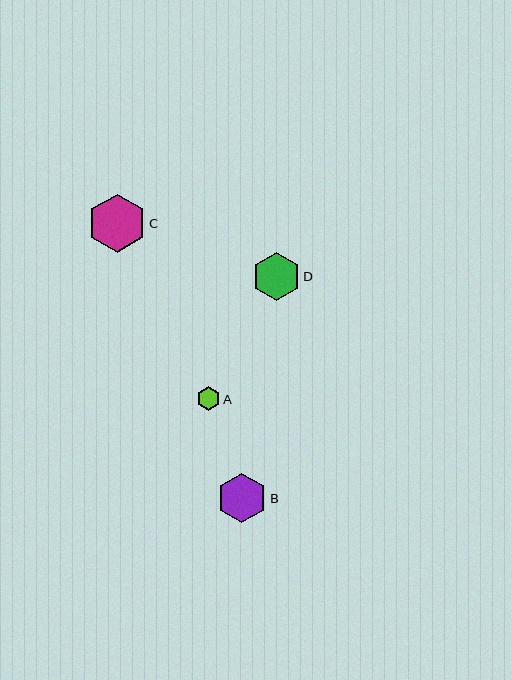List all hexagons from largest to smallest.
From largest to smallest: C, B, D, A.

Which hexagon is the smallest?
Hexagon A is the smallest with a size of approximately 24 pixels.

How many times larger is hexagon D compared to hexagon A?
Hexagon D is approximately 2.0 times the size of hexagon A.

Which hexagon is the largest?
Hexagon C is the largest with a size of approximately 58 pixels.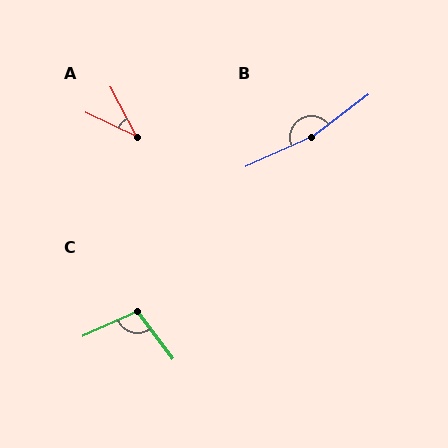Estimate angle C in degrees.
Approximately 103 degrees.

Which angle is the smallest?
A, at approximately 37 degrees.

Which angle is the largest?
B, at approximately 167 degrees.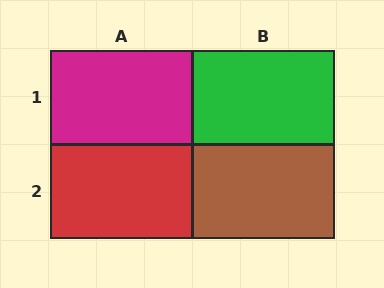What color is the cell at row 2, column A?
Red.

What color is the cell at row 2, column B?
Brown.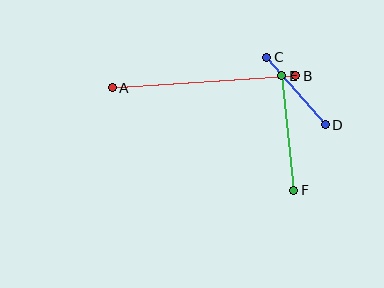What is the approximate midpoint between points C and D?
The midpoint is at approximately (296, 91) pixels.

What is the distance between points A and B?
The distance is approximately 184 pixels.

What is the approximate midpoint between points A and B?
The midpoint is at approximately (204, 82) pixels.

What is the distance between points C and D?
The distance is approximately 89 pixels.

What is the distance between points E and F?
The distance is approximately 115 pixels.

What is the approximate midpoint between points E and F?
The midpoint is at approximately (288, 133) pixels.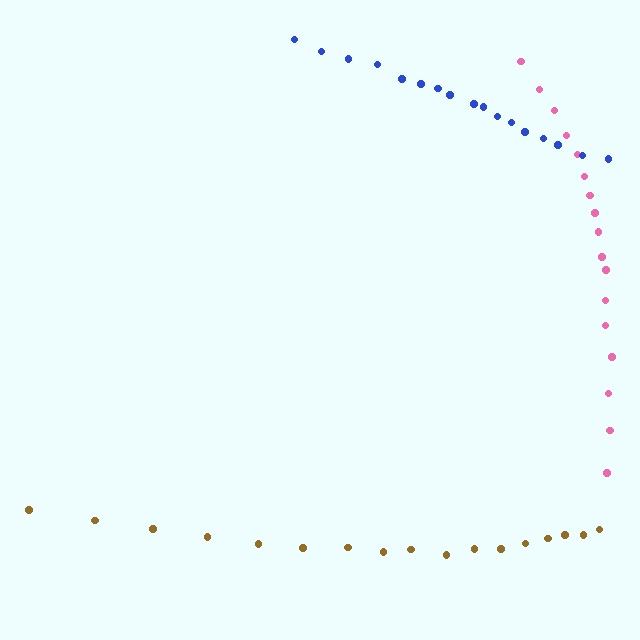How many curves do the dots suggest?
There are 3 distinct paths.